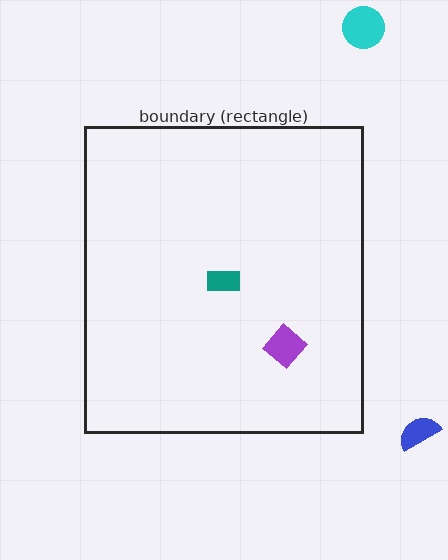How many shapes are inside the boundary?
2 inside, 2 outside.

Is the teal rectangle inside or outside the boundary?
Inside.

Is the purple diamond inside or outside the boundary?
Inside.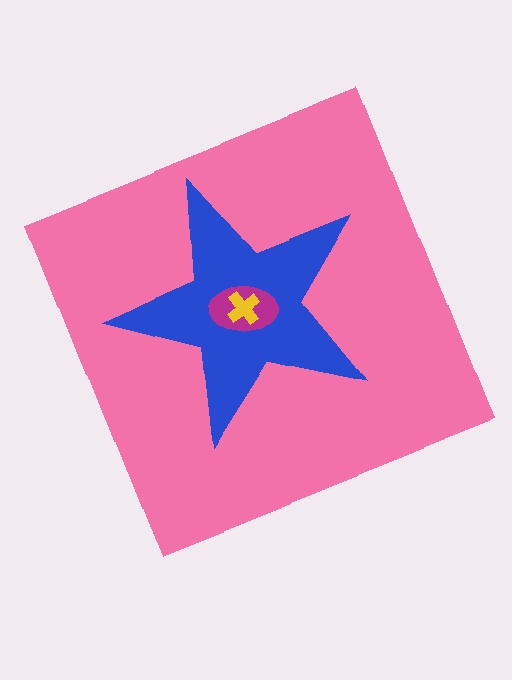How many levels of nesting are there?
4.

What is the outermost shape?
The pink square.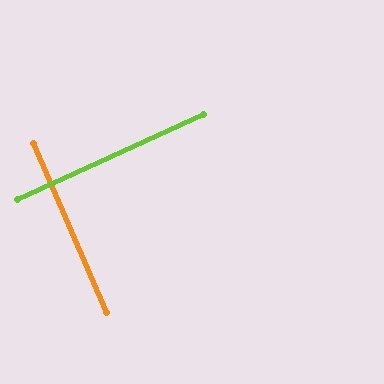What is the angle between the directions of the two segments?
Approximately 89 degrees.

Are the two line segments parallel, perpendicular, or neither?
Perpendicular — they meet at approximately 89°.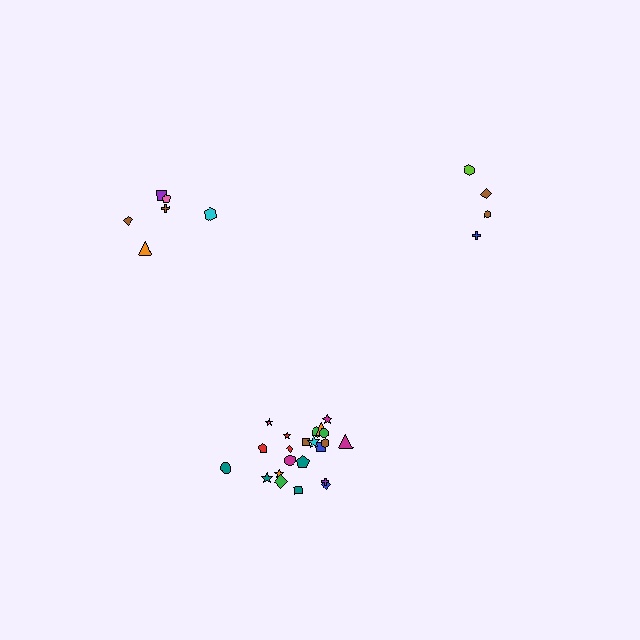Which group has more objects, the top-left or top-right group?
The top-left group.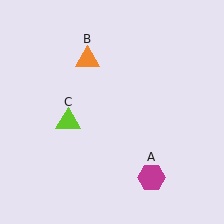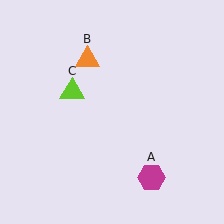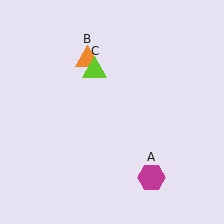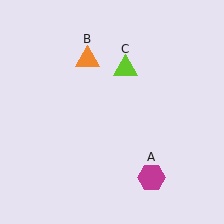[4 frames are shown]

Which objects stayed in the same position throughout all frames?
Magenta hexagon (object A) and orange triangle (object B) remained stationary.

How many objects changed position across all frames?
1 object changed position: lime triangle (object C).